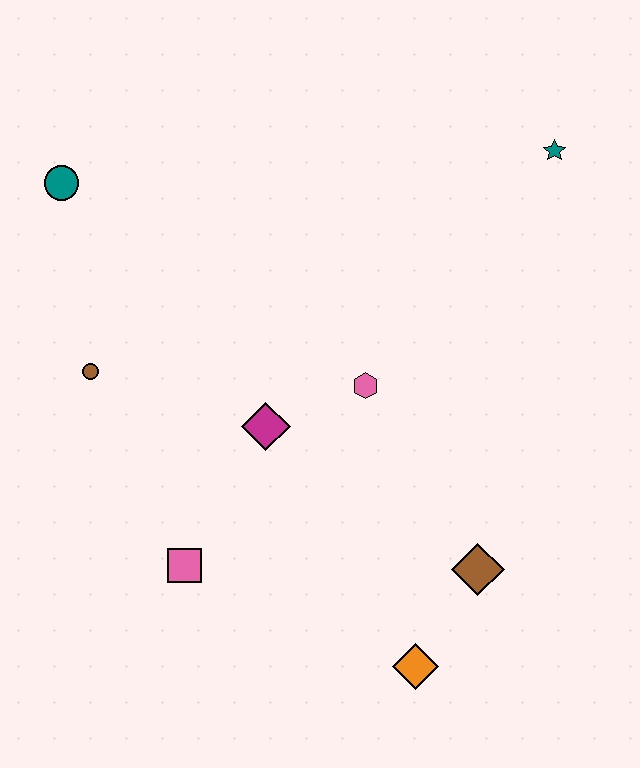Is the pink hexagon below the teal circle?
Yes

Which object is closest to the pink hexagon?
The magenta diamond is closest to the pink hexagon.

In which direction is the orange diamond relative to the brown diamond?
The orange diamond is below the brown diamond.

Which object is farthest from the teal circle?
The orange diamond is farthest from the teal circle.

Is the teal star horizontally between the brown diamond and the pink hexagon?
No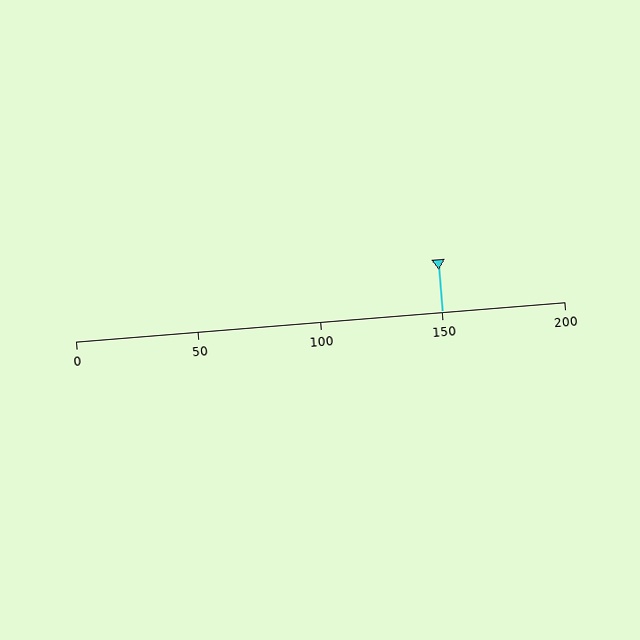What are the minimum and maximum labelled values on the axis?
The axis runs from 0 to 200.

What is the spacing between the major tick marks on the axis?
The major ticks are spaced 50 apart.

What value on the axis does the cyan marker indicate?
The marker indicates approximately 150.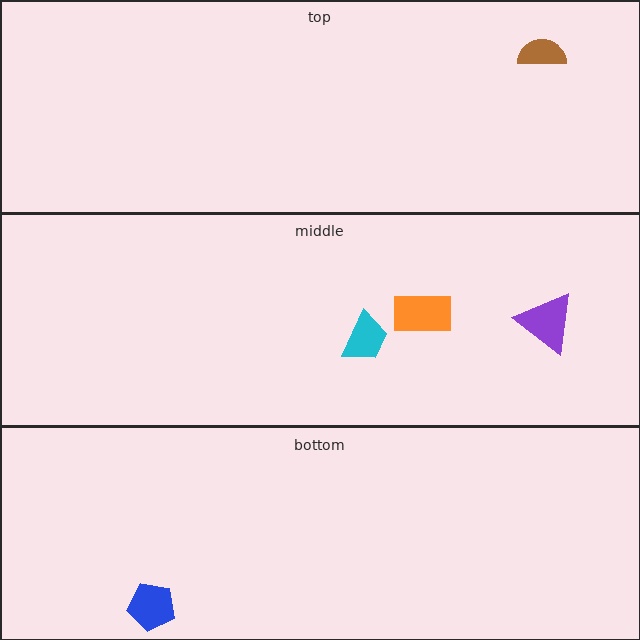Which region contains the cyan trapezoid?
The middle region.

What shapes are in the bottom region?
The blue pentagon.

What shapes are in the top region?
The brown semicircle.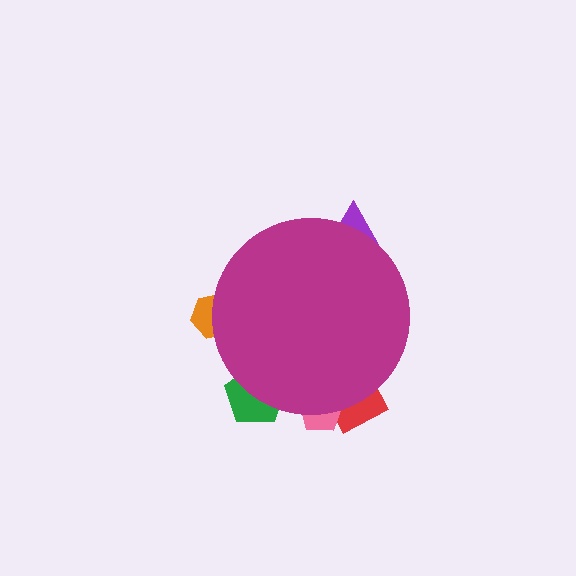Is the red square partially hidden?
Yes, the red square is partially hidden behind the magenta circle.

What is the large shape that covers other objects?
A magenta circle.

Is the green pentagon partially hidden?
Yes, the green pentagon is partially hidden behind the magenta circle.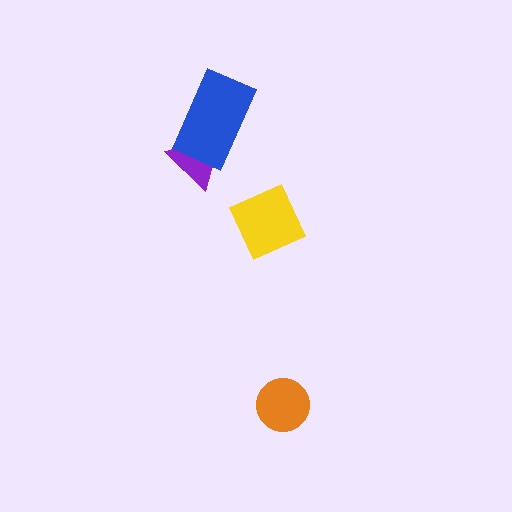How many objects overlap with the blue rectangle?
1 object overlaps with the blue rectangle.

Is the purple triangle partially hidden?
Yes, it is partially covered by another shape.